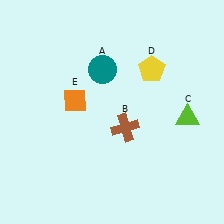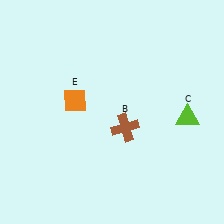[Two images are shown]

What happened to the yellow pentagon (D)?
The yellow pentagon (D) was removed in Image 2. It was in the top-right area of Image 1.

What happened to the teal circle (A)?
The teal circle (A) was removed in Image 2. It was in the top-left area of Image 1.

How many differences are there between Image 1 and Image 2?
There are 2 differences between the two images.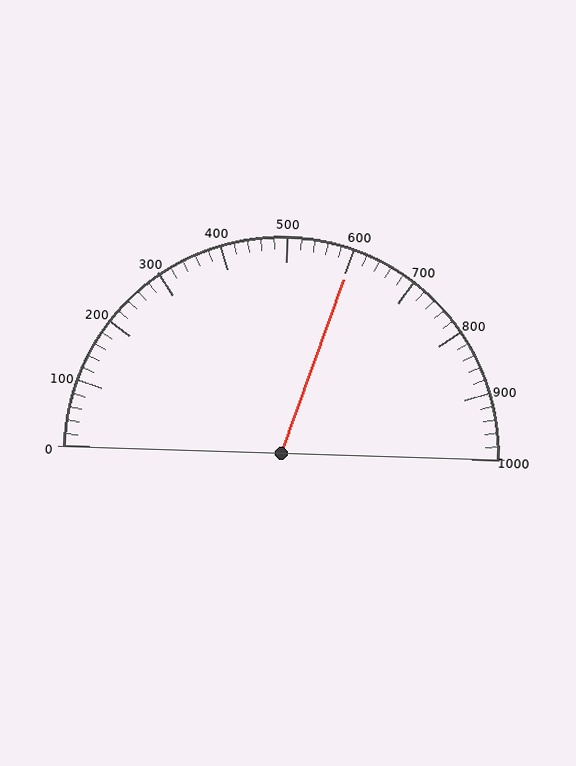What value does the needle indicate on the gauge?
The needle indicates approximately 600.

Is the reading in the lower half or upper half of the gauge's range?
The reading is in the upper half of the range (0 to 1000).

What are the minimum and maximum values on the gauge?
The gauge ranges from 0 to 1000.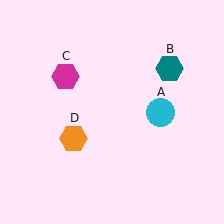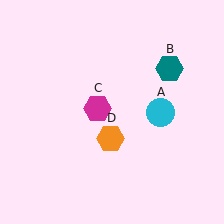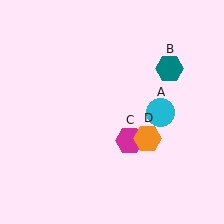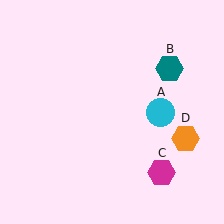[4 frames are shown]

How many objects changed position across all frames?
2 objects changed position: magenta hexagon (object C), orange hexagon (object D).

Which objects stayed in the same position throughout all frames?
Cyan circle (object A) and teal hexagon (object B) remained stationary.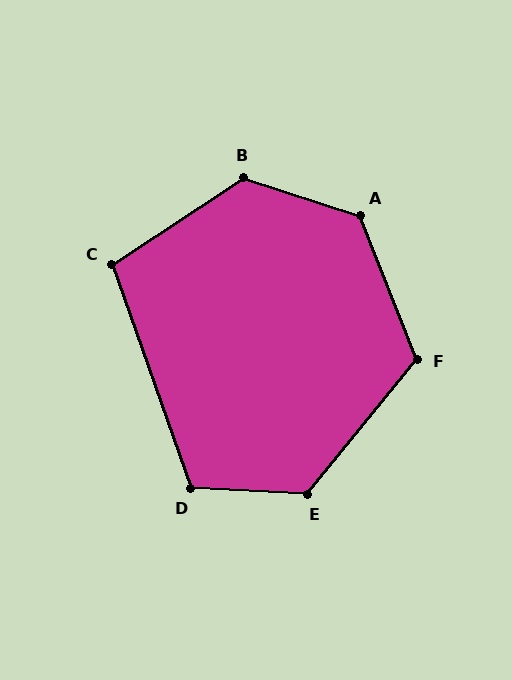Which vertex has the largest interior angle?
A, at approximately 129 degrees.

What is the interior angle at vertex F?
Approximately 119 degrees (obtuse).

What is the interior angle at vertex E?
Approximately 126 degrees (obtuse).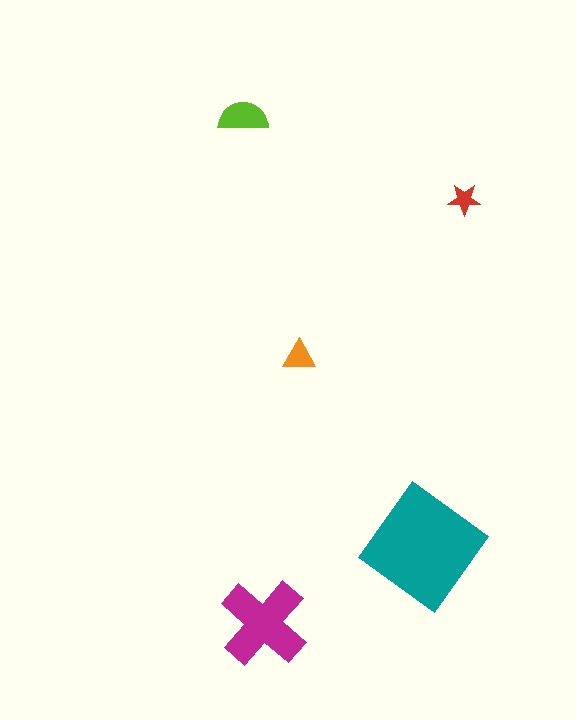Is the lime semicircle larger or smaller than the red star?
Larger.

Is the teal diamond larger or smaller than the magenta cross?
Larger.